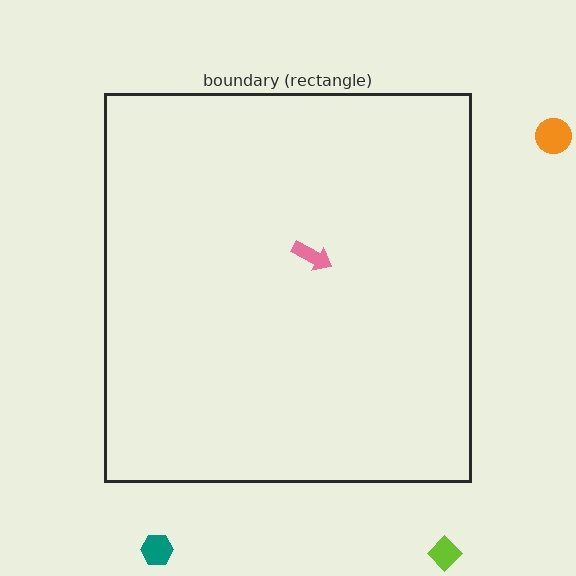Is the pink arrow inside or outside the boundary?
Inside.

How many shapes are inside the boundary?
1 inside, 3 outside.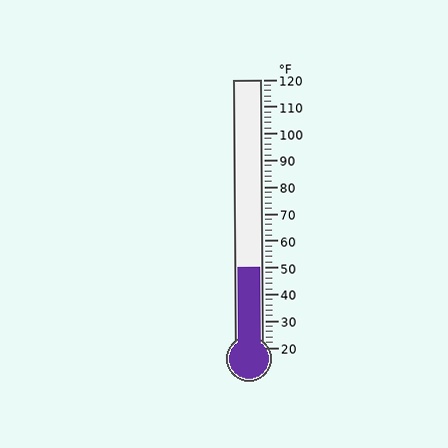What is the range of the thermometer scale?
The thermometer scale ranges from 20°F to 120°F.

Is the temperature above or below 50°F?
The temperature is at 50°F.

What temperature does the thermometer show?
The thermometer shows approximately 50°F.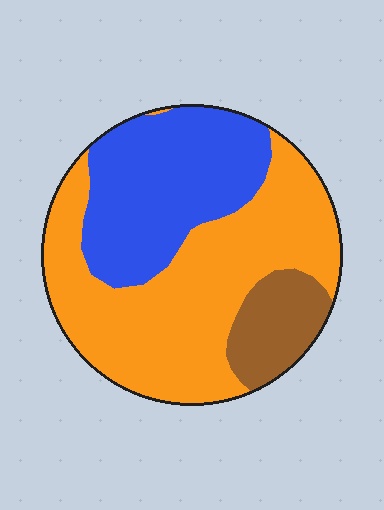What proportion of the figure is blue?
Blue takes up about one third (1/3) of the figure.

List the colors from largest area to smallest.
From largest to smallest: orange, blue, brown.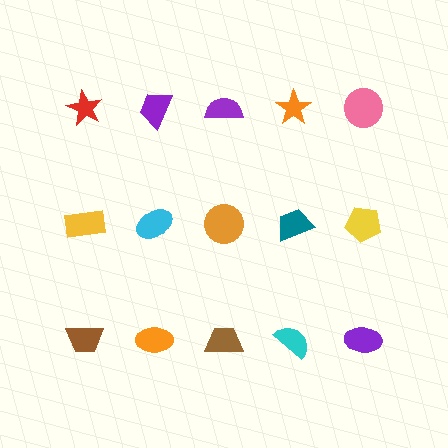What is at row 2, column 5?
A yellow pentagon.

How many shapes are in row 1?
5 shapes.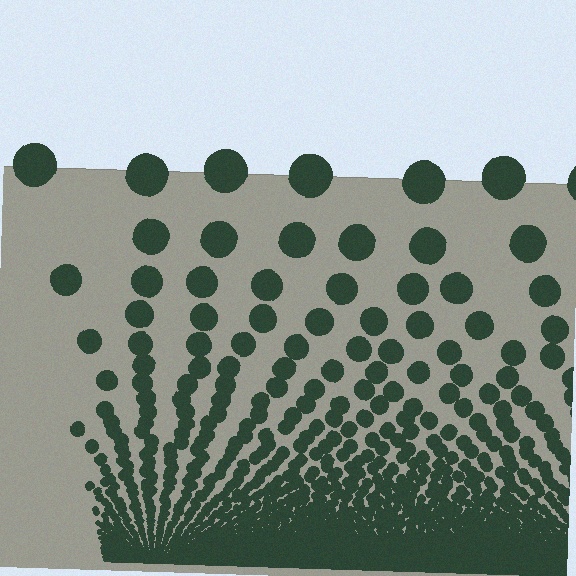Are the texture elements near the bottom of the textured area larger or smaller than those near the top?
Smaller. The gradient is inverted — elements near the bottom are smaller and denser.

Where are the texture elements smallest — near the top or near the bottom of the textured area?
Near the bottom.